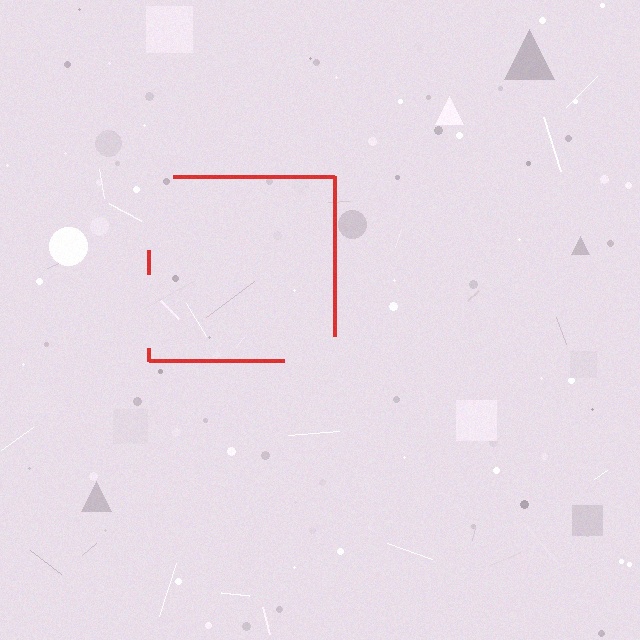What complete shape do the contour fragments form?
The contour fragments form a square.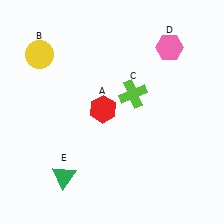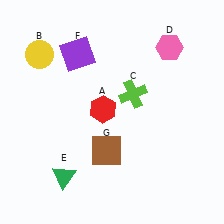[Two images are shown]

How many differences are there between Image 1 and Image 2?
There are 2 differences between the two images.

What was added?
A purple square (F), a brown square (G) were added in Image 2.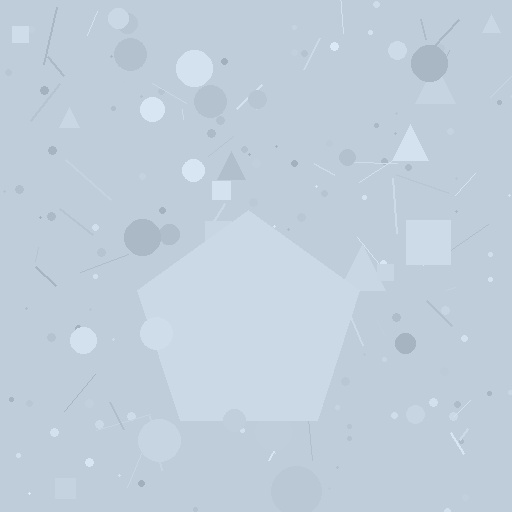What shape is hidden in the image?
A pentagon is hidden in the image.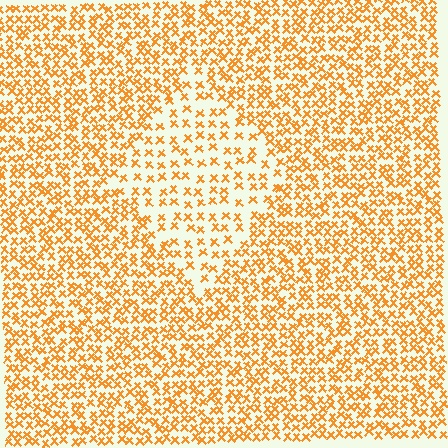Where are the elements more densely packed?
The elements are more densely packed outside the diamond boundary.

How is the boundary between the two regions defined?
The boundary is defined by a change in element density (approximately 2.0x ratio). All elements are the same color, size, and shape.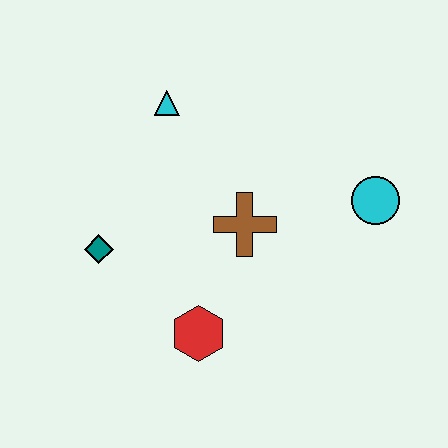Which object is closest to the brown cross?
The red hexagon is closest to the brown cross.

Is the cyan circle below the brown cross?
No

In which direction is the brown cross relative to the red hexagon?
The brown cross is above the red hexagon.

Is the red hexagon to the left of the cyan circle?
Yes